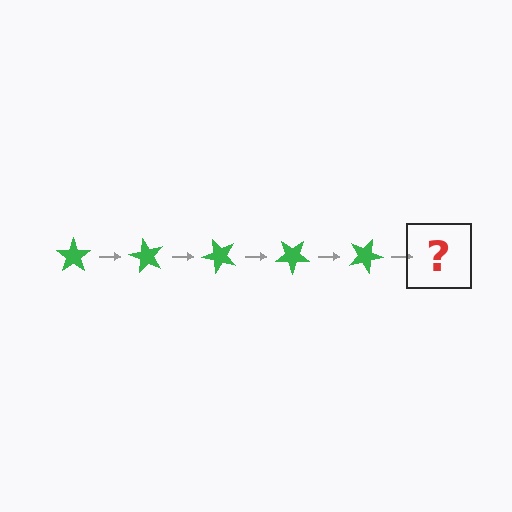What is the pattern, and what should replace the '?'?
The pattern is that the star rotates 60 degrees each step. The '?' should be a green star rotated 300 degrees.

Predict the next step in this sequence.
The next step is a green star rotated 300 degrees.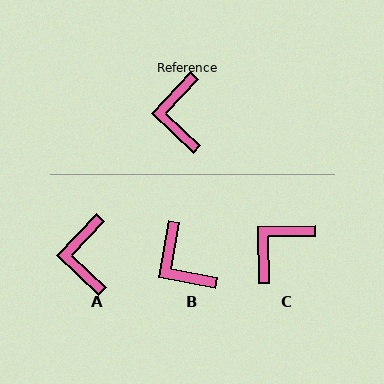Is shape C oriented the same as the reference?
No, it is off by about 46 degrees.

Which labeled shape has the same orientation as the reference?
A.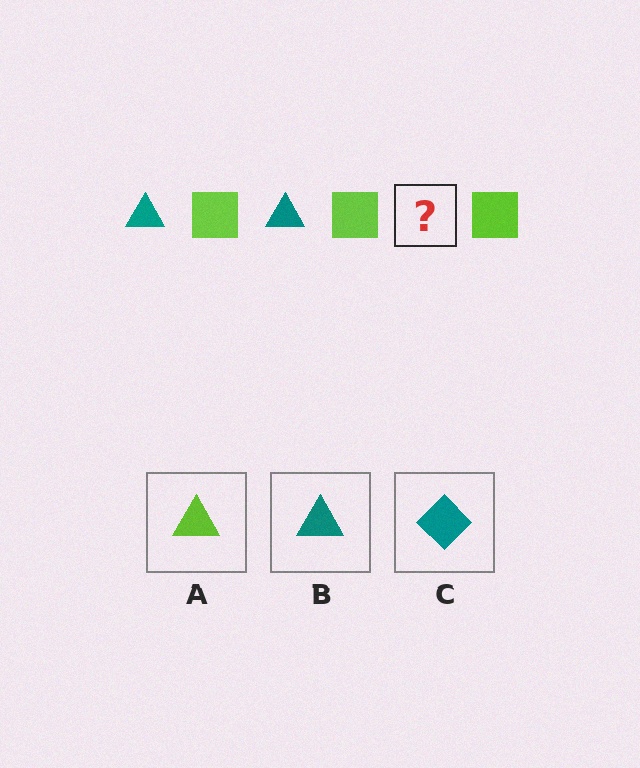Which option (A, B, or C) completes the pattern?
B.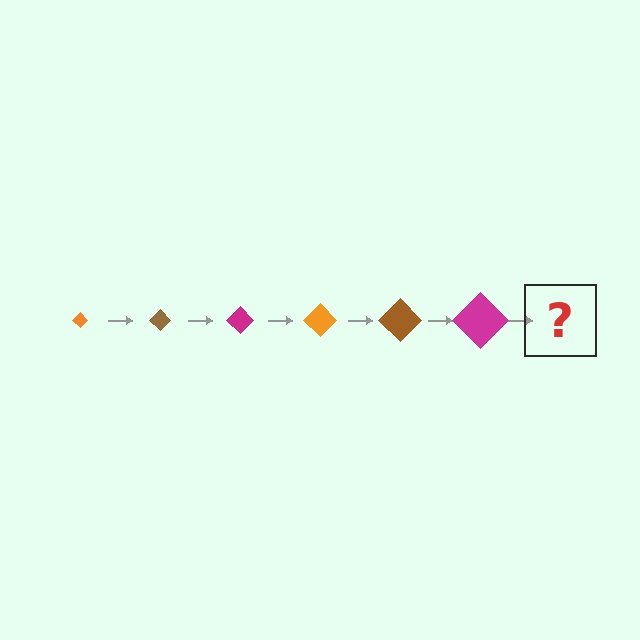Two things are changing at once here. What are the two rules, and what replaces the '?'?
The two rules are that the diamond grows larger each step and the color cycles through orange, brown, and magenta. The '?' should be an orange diamond, larger than the previous one.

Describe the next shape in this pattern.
It should be an orange diamond, larger than the previous one.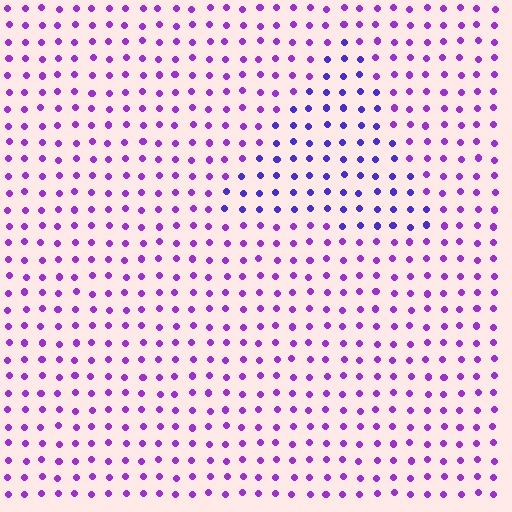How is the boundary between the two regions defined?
The boundary is defined purely by a slight shift in hue (about 32 degrees). Spacing, size, and orientation are identical on both sides.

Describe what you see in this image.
The image is filled with small purple elements in a uniform arrangement. A triangle-shaped region is visible where the elements are tinted to a slightly different hue, forming a subtle color boundary.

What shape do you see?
I see a triangle.